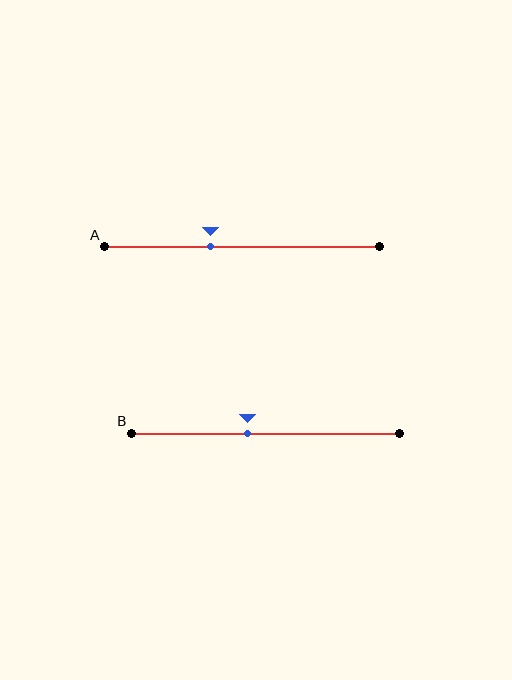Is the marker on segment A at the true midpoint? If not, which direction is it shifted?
No, the marker on segment A is shifted to the left by about 11% of the segment length.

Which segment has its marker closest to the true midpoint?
Segment B has its marker closest to the true midpoint.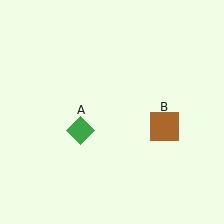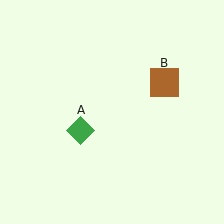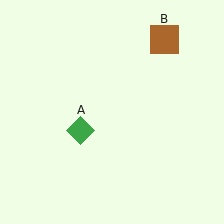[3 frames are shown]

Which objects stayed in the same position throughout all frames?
Green diamond (object A) remained stationary.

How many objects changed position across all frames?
1 object changed position: brown square (object B).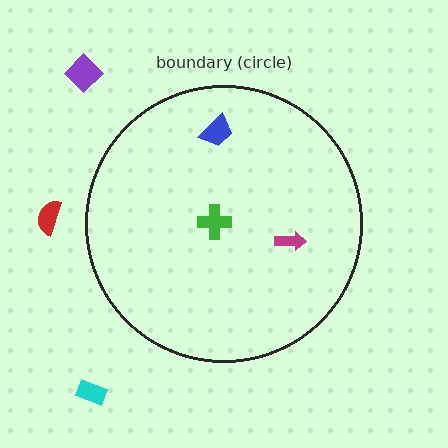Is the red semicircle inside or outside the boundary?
Outside.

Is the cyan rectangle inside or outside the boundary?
Outside.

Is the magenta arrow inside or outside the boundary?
Inside.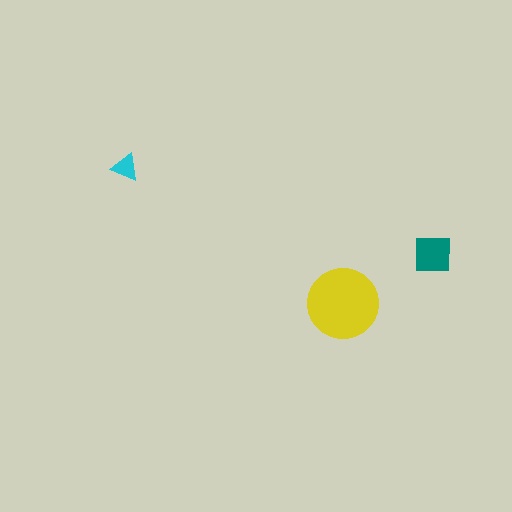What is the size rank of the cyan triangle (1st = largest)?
3rd.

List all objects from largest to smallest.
The yellow circle, the teal square, the cyan triangle.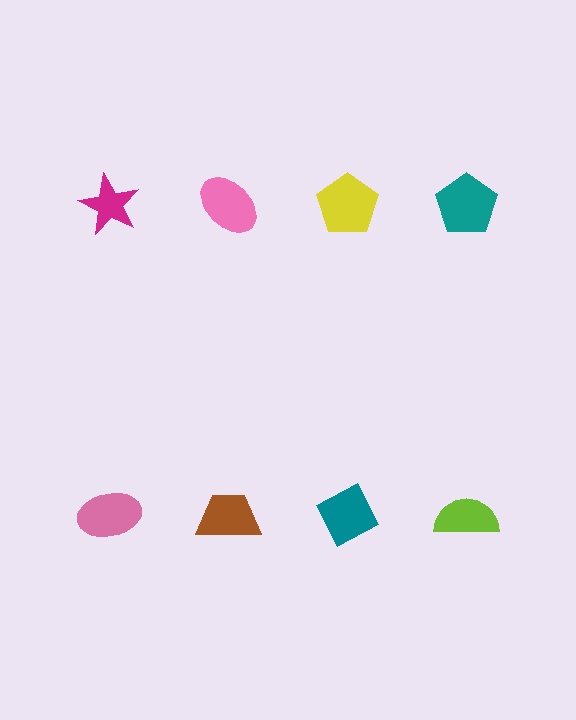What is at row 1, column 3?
A yellow pentagon.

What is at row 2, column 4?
A lime semicircle.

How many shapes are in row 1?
4 shapes.